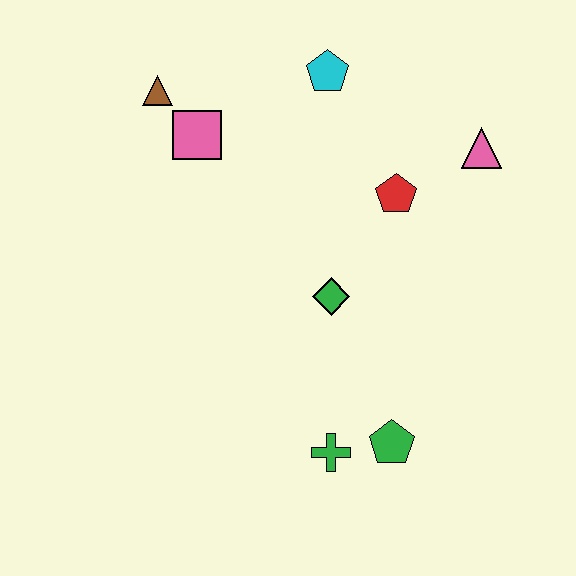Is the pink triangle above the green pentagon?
Yes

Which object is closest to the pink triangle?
The red pentagon is closest to the pink triangle.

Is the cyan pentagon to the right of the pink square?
Yes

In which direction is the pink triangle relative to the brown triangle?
The pink triangle is to the right of the brown triangle.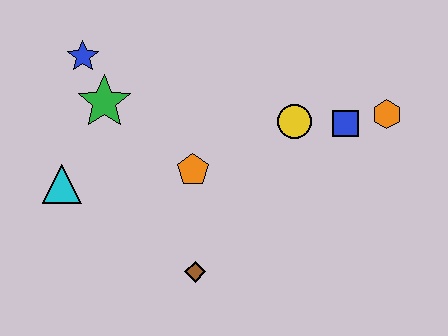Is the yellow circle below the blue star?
Yes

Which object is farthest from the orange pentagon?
The orange hexagon is farthest from the orange pentagon.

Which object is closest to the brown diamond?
The orange pentagon is closest to the brown diamond.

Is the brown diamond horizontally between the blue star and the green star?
No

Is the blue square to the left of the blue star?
No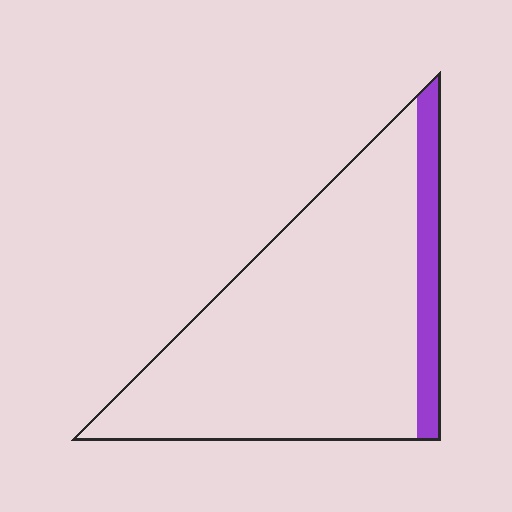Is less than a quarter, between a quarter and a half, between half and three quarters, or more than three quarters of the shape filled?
Less than a quarter.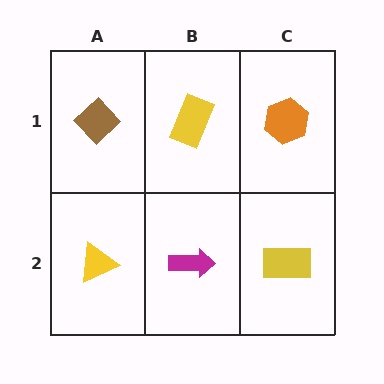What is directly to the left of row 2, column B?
A yellow triangle.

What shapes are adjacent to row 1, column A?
A yellow triangle (row 2, column A), a yellow rectangle (row 1, column B).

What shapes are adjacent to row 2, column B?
A yellow rectangle (row 1, column B), a yellow triangle (row 2, column A), a yellow rectangle (row 2, column C).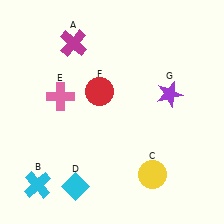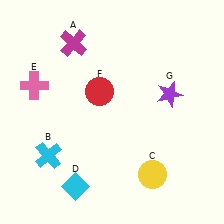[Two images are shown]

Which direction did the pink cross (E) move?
The pink cross (E) moved left.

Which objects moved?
The objects that moved are: the cyan cross (B), the pink cross (E).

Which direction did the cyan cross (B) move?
The cyan cross (B) moved up.